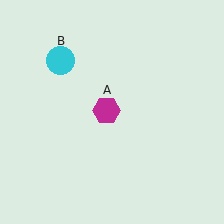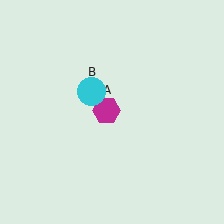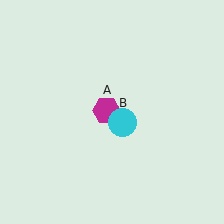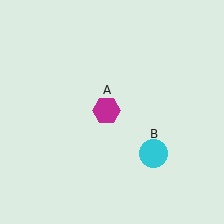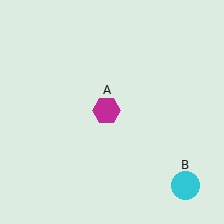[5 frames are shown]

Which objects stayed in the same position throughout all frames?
Magenta hexagon (object A) remained stationary.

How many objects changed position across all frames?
1 object changed position: cyan circle (object B).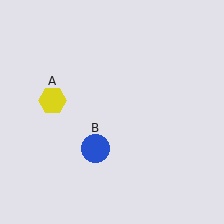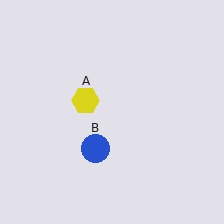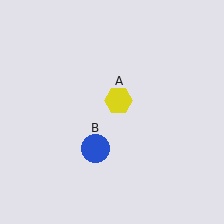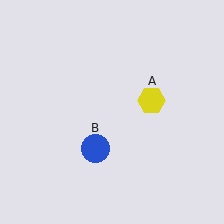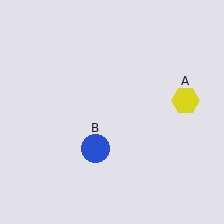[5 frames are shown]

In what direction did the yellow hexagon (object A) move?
The yellow hexagon (object A) moved right.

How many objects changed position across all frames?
1 object changed position: yellow hexagon (object A).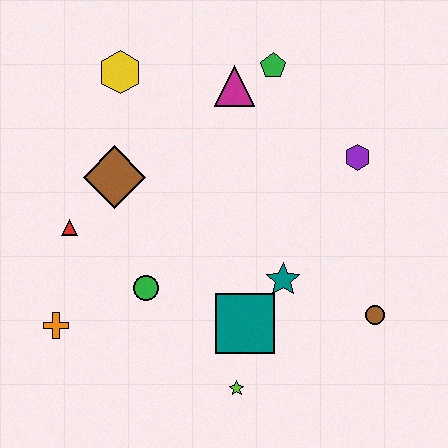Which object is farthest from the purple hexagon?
The orange cross is farthest from the purple hexagon.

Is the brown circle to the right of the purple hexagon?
Yes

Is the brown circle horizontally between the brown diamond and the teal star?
No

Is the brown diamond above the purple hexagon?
No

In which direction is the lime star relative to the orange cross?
The lime star is to the right of the orange cross.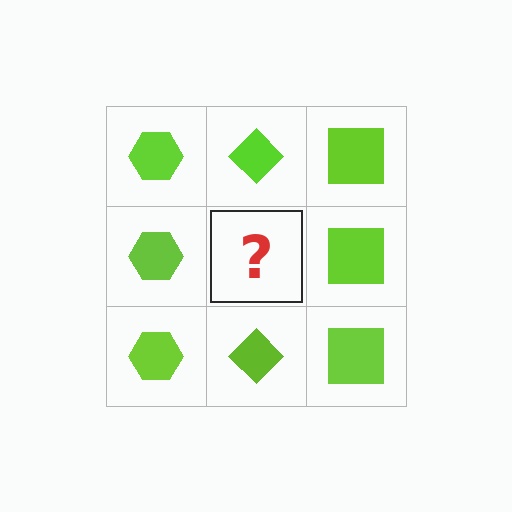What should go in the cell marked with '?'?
The missing cell should contain a lime diamond.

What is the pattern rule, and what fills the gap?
The rule is that each column has a consistent shape. The gap should be filled with a lime diamond.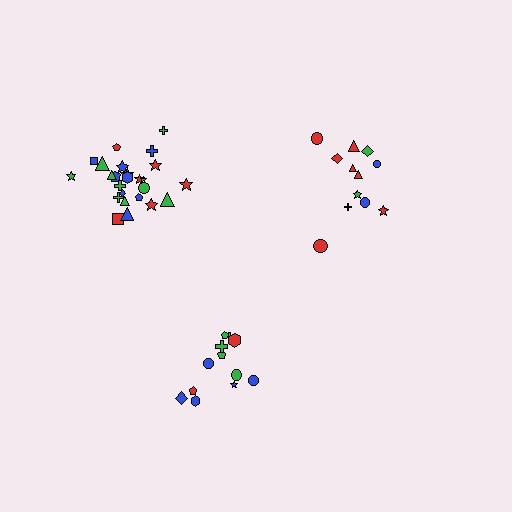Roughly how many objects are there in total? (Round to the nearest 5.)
Roughly 50 objects in total.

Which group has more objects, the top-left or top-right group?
The top-left group.